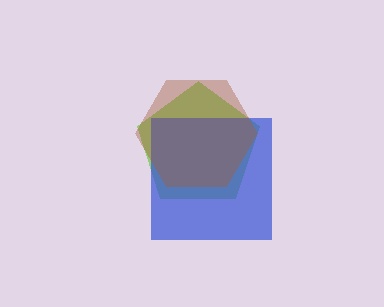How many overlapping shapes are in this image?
There are 3 overlapping shapes in the image.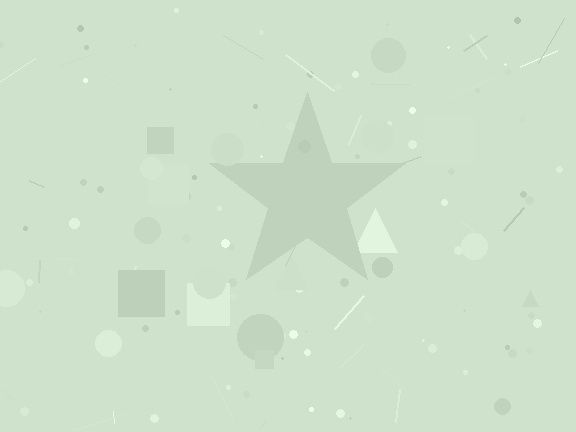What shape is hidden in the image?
A star is hidden in the image.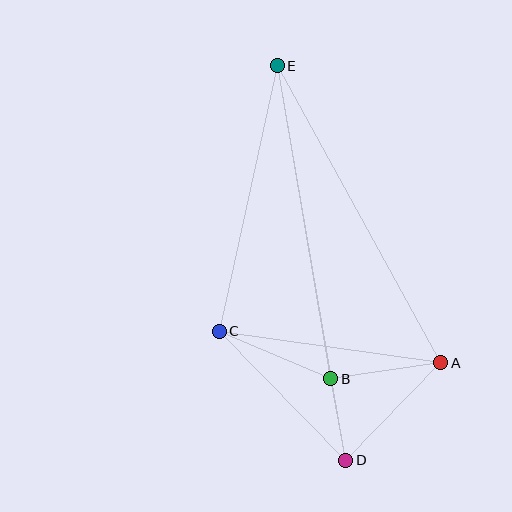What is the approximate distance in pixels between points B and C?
The distance between B and C is approximately 121 pixels.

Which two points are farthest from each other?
Points D and E are farthest from each other.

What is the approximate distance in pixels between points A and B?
The distance between A and B is approximately 111 pixels.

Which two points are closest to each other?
Points B and D are closest to each other.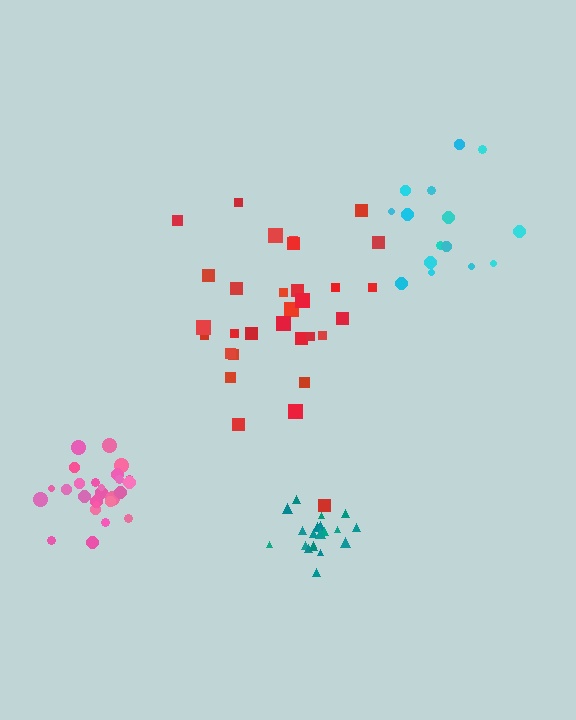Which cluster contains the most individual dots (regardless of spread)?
Red (31).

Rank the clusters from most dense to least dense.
pink, teal, cyan, red.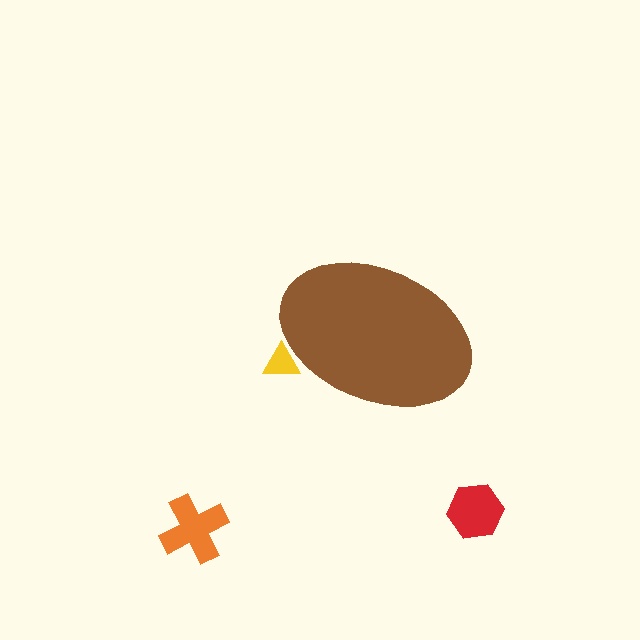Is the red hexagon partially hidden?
No, the red hexagon is fully visible.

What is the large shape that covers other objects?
A brown ellipse.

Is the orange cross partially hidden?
No, the orange cross is fully visible.